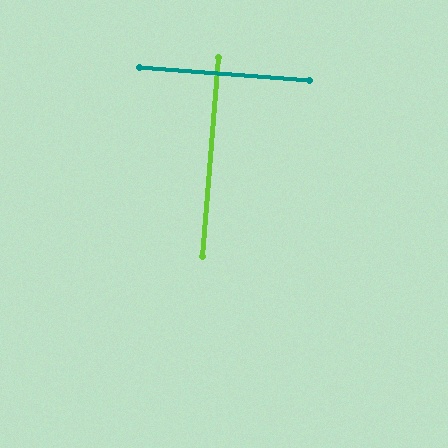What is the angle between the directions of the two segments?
Approximately 90 degrees.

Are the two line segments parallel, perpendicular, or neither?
Perpendicular — they meet at approximately 90°.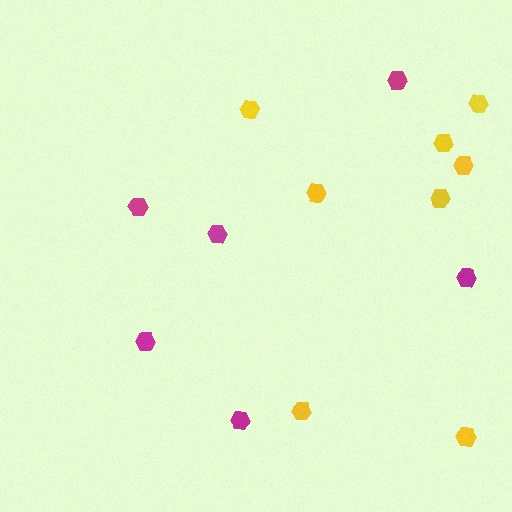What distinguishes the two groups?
There are 2 groups: one group of yellow hexagons (8) and one group of magenta hexagons (6).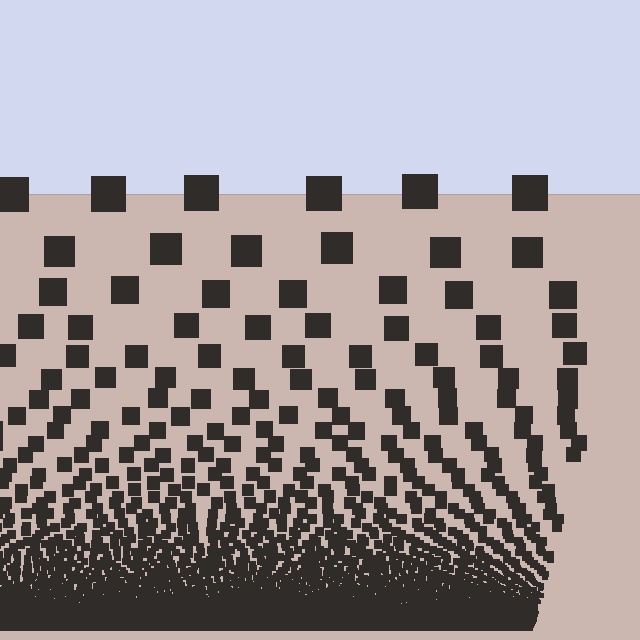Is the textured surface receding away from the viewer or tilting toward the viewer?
The surface appears to tilt toward the viewer. Texture elements get larger and sparser toward the top.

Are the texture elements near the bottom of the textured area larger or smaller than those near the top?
Smaller. The gradient is inverted — elements near the bottom are smaller and denser.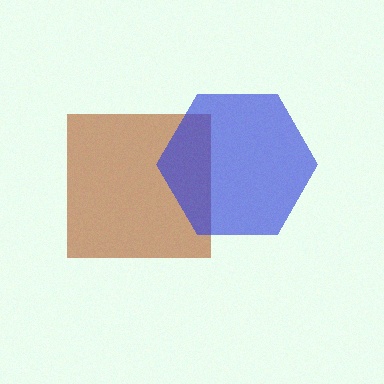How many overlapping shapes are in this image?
There are 2 overlapping shapes in the image.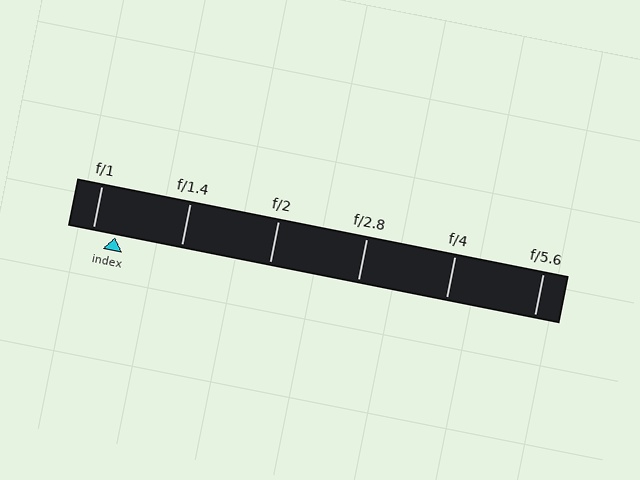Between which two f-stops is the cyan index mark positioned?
The index mark is between f/1 and f/1.4.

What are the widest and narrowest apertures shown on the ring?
The widest aperture shown is f/1 and the narrowest is f/5.6.